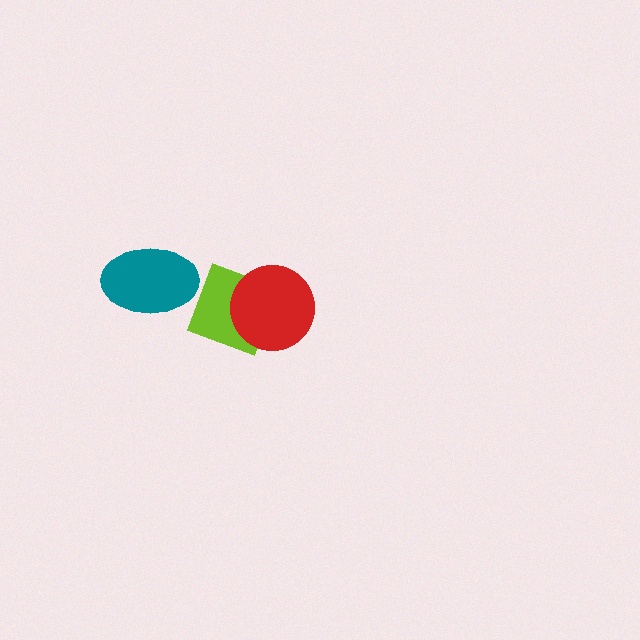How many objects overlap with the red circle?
1 object overlaps with the red circle.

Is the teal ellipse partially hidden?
No, no other shape covers it.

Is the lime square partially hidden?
Yes, it is partially covered by another shape.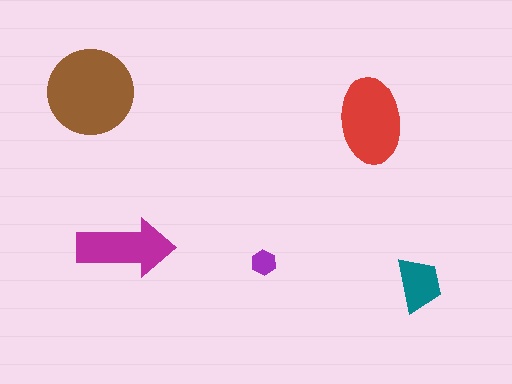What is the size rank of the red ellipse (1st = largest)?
2nd.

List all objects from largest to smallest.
The brown circle, the red ellipse, the magenta arrow, the teal trapezoid, the purple hexagon.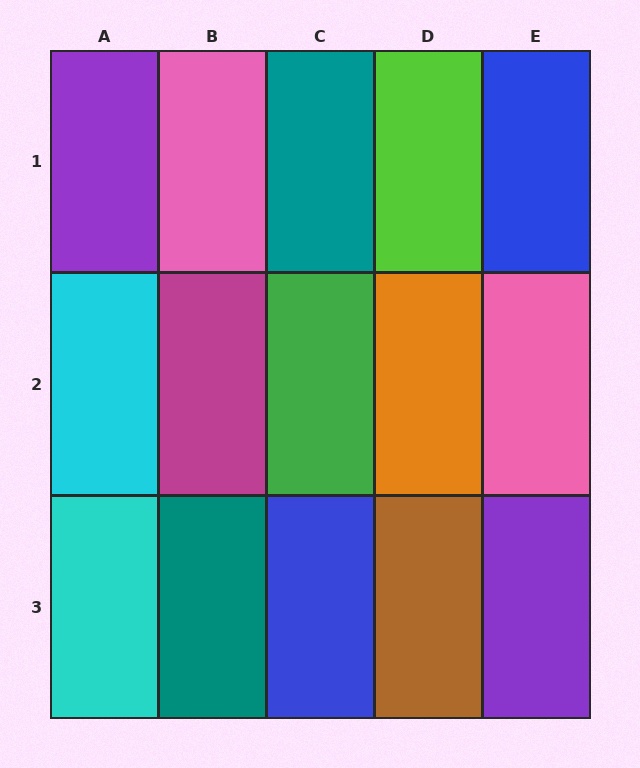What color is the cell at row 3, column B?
Teal.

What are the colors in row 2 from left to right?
Cyan, magenta, green, orange, pink.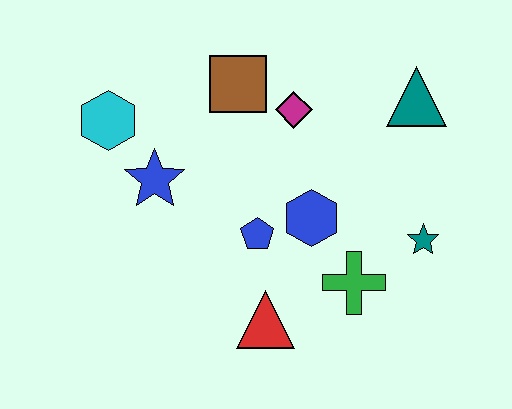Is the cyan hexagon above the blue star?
Yes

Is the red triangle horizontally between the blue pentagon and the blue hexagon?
Yes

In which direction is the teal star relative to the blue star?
The teal star is to the right of the blue star.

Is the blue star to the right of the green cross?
No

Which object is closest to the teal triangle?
The magenta diamond is closest to the teal triangle.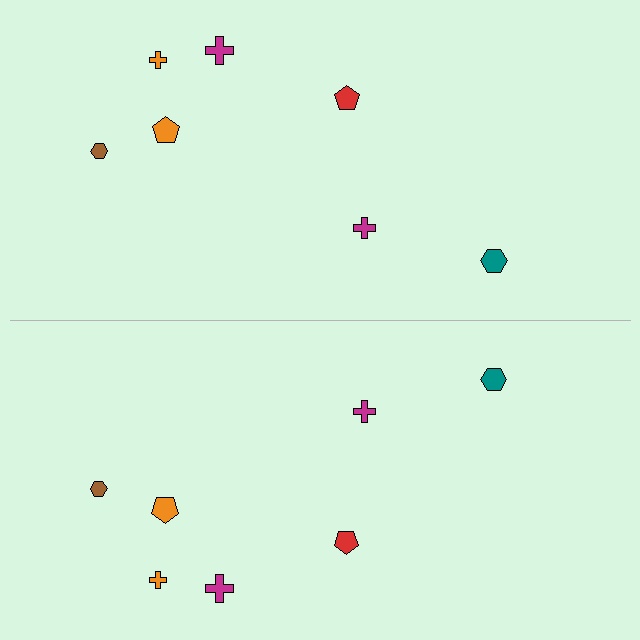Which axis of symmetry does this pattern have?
The pattern has a horizontal axis of symmetry running through the center of the image.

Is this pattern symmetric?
Yes, this pattern has bilateral (reflection) symmetry.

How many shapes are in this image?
There are 14 shapes in this image.